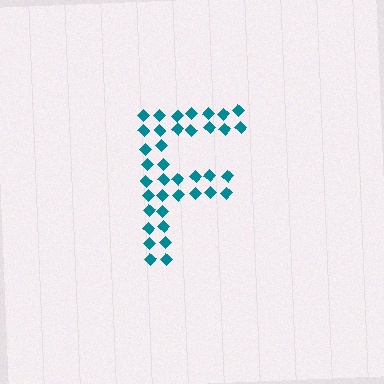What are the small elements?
The small elements are diamonds.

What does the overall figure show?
The overall figure shows the letter F.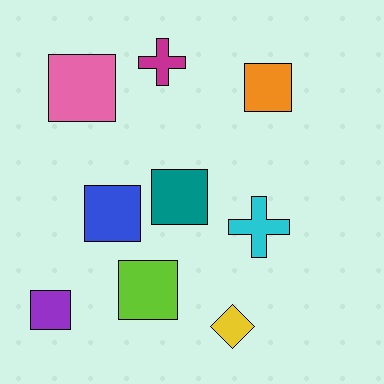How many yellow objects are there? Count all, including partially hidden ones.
There is 1 yellow object.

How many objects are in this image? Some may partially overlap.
There are 9 objects.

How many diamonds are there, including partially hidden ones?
There is 1 diamond.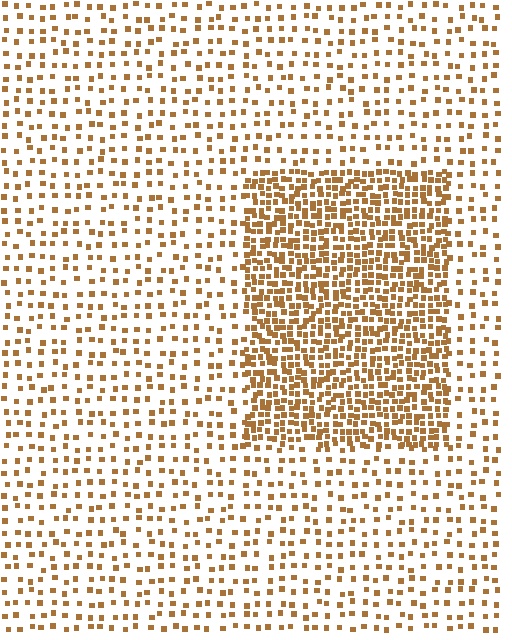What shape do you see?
I see a rectangle.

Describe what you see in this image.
The image contains small brown elements arranged at two different densities. A rectangle-shaped region is visible where the elements are more densely packed than the surrounding area.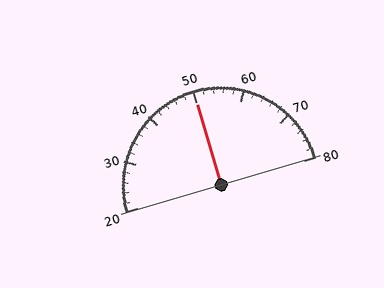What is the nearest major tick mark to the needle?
The nearest major tick mark is 50.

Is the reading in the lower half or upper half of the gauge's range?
The reading is in the upper half of the range (20 to 80).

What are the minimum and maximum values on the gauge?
The gauge ranges from 20 to 80.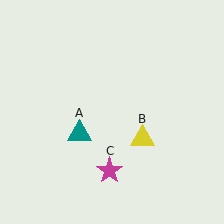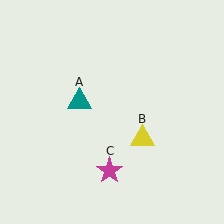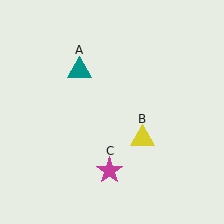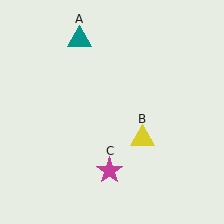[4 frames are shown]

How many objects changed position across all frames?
1 object changed position: teal triangle (object A).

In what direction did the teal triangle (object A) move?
The teal triangle (object A) moved up.